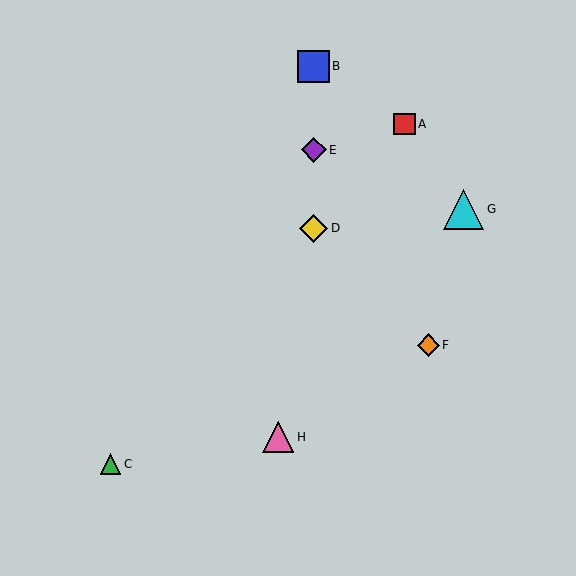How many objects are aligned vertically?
3 objects (B, D, E) are aligned vertically.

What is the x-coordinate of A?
Object A is at x≈405.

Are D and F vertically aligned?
No, D is at x≈314 and F is at x≈428.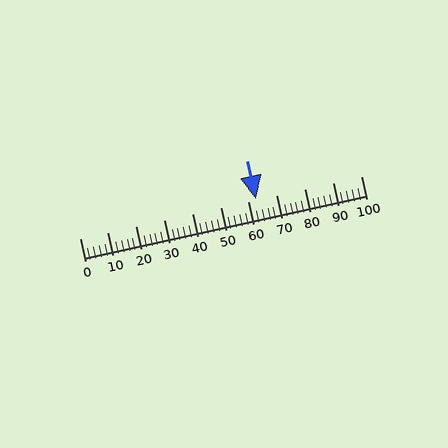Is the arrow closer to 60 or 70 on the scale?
The arrow is closer to 60.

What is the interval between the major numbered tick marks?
The major tick marks are spaced 10 units apart.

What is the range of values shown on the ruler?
The ruler shows values from 0 to 100.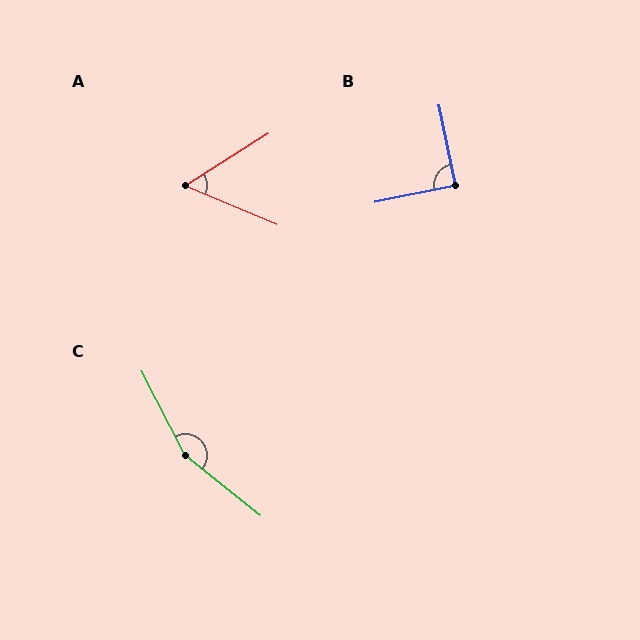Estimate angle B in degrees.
Approximately 90 degrees.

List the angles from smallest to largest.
A (55°), B (90°), C (156°).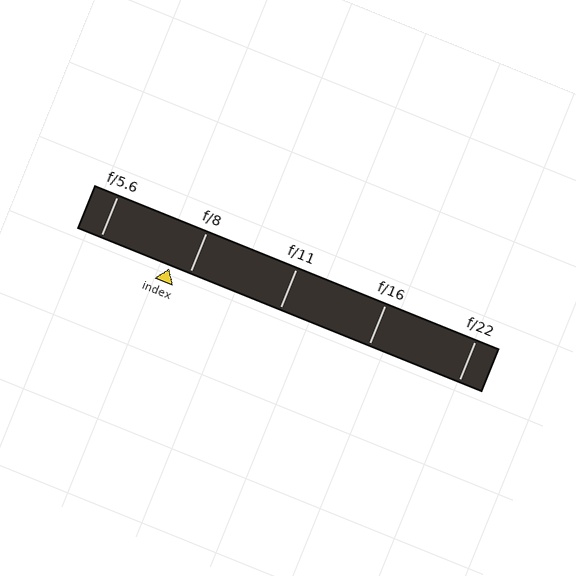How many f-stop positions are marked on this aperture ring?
There are 5 f-stop positions marked.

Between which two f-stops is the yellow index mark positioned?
The index mark is between f/5.6 and f/8.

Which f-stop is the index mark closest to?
The index mark is closest to f/8.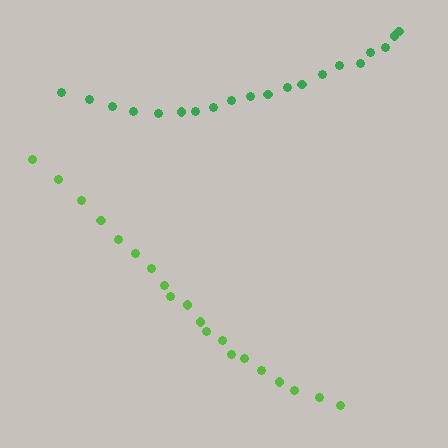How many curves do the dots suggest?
There are 2 distinct paths.